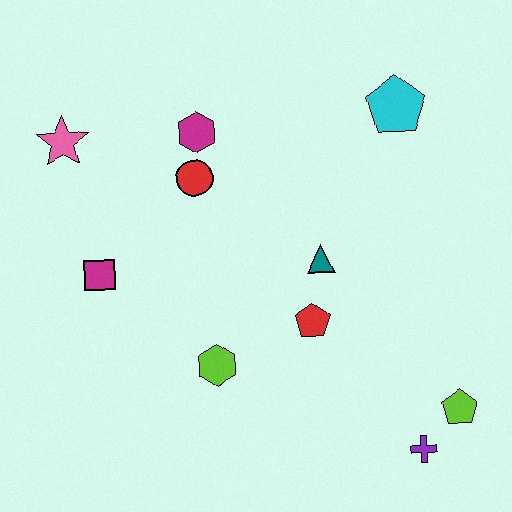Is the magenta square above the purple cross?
Yes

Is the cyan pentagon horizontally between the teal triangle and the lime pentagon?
Yes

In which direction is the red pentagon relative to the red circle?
The red pentagon is below the red circle.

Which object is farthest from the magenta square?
The lime pentagon is farthest from the magenta square.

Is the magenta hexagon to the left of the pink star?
No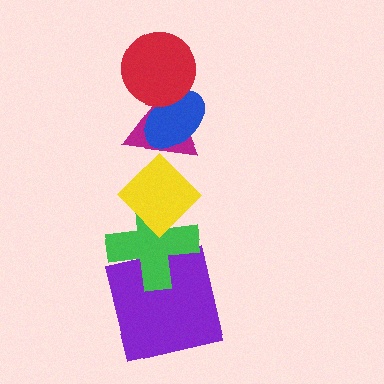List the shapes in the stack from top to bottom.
From top to bottom: the red circle, the blue ellipse, the magenta triangle, the yellow diamond, the green cross, the purple square.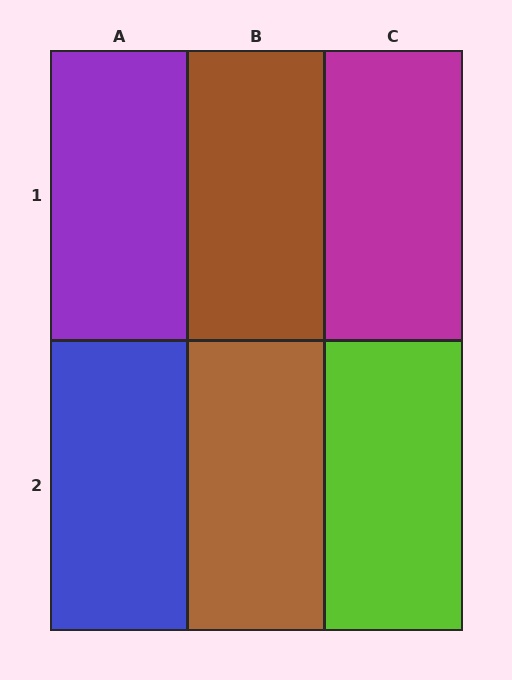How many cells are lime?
1 cell is lime.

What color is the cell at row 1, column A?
Purple.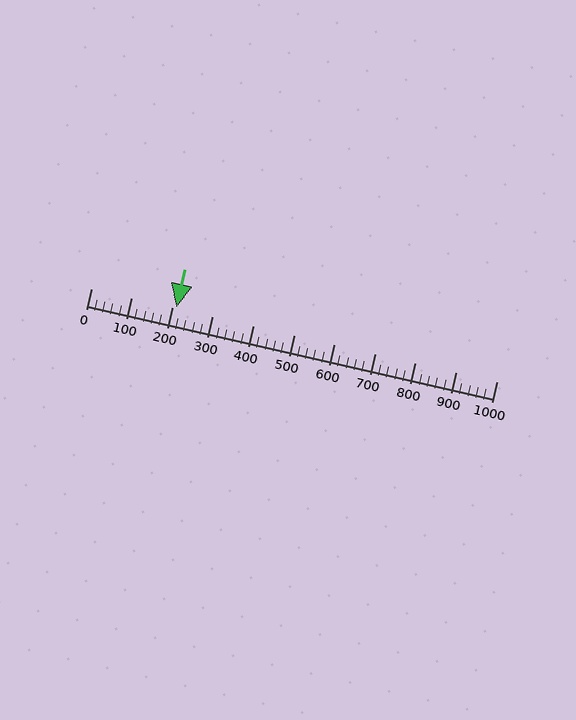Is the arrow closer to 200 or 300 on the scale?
The arrow is closer to 200.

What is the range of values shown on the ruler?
The ruler shows values from 0 to 1000.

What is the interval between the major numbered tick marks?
The major tick marks are spaced 100 units apart.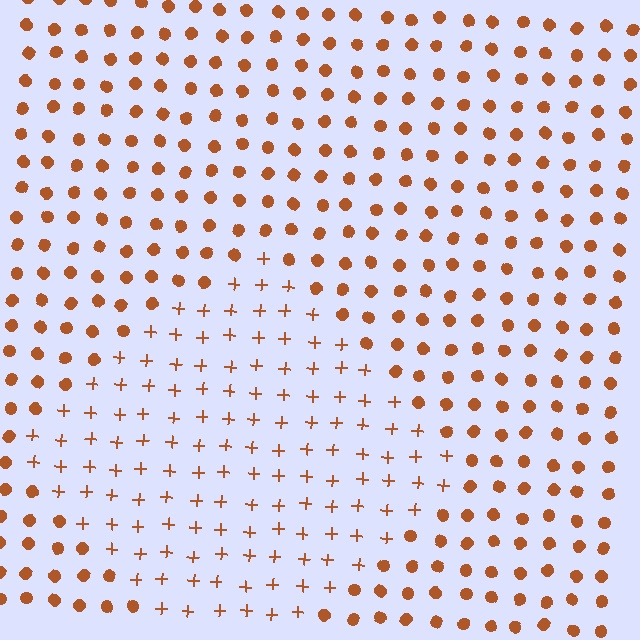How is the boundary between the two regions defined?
The boundary is defined by a change in element shape: plus signs inside vs. circles outside. All elements share the same color and spacing.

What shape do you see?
I see a diamond.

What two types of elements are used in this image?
The image uses plus signs inside the diamond region and circles outside it.